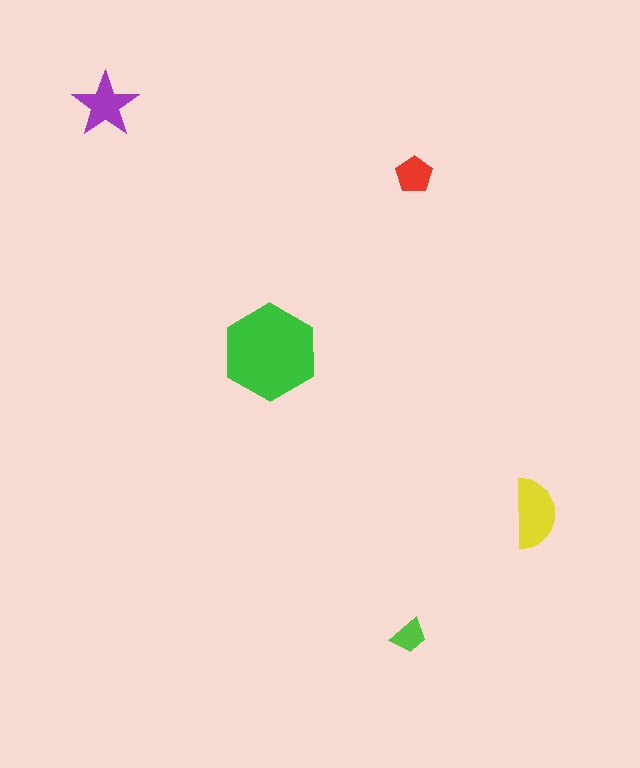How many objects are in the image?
There are 5 objects in the image.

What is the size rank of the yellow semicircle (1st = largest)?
2nd.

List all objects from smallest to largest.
The lime trapezoid, the red pentagon, the purple star, the yellow semicircle, the green hexagon.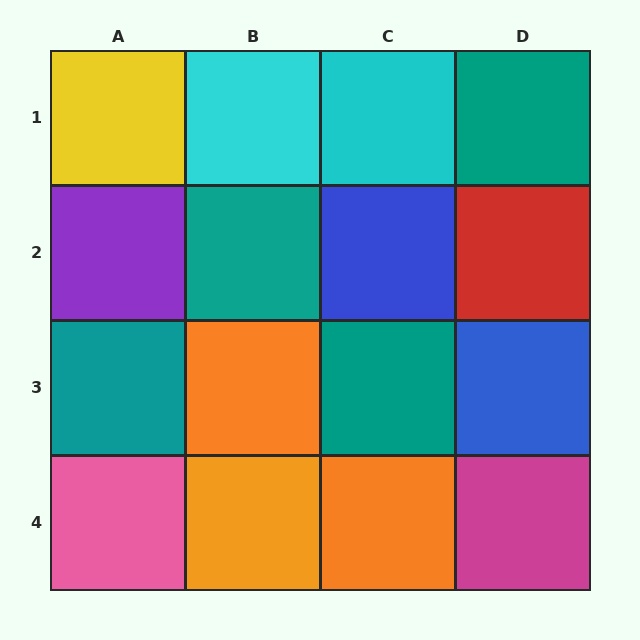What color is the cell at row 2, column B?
Teal.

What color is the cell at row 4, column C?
Orange.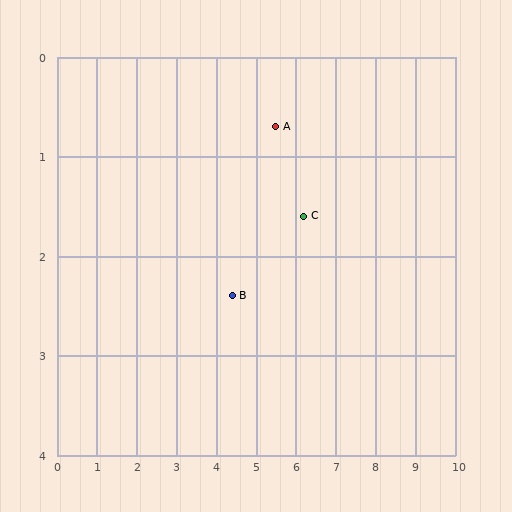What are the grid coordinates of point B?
Point B is at approximately (4.4, 2.4).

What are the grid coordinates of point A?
Point A is at approximately (5.5, 0.7).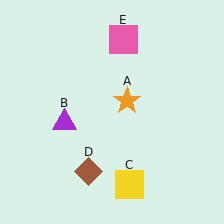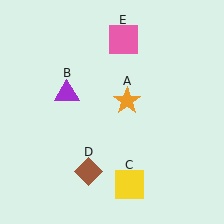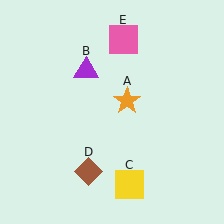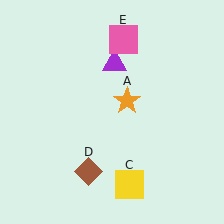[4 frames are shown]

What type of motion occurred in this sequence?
The purple triangle (object B) rotated clockwise around the center of the scene.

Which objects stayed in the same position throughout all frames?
Orange star (object A) and yellow square (object C) and brown diamond (object D) and pink square (object E) remained stationary.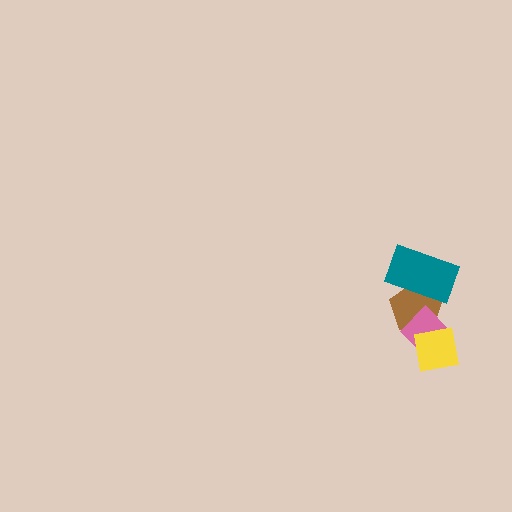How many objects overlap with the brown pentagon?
3 objects overlap with the brown pentagon.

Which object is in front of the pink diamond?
The yellow square is in front of the pink diamond.